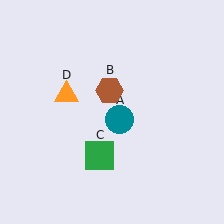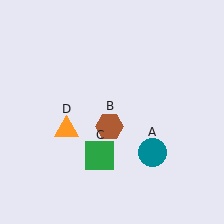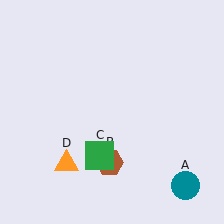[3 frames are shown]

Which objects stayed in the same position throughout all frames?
Green square (object C) remained stationary.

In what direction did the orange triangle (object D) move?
The orange triangle (object D) moved down.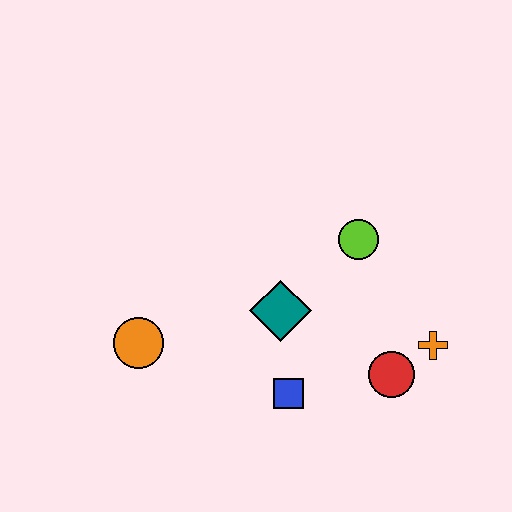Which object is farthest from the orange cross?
The orange circle is farthest from the orange cross.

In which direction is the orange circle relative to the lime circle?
The orange circle is to the left of the lime circle.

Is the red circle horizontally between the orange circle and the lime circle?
No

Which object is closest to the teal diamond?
The blue square is closest to the teal diamond.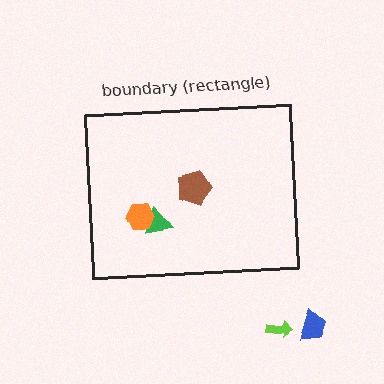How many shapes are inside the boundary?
3 inside, 2 outside.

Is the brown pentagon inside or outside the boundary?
Inside.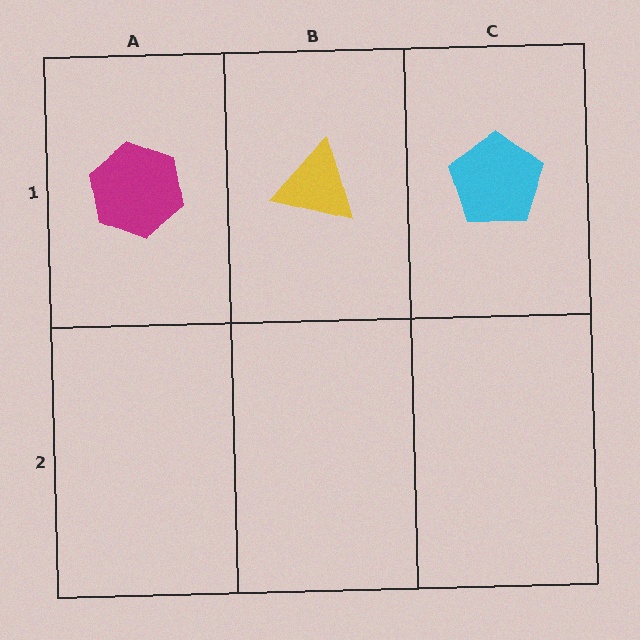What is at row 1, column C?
A cyan pentagon.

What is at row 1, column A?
A magenta hexagon.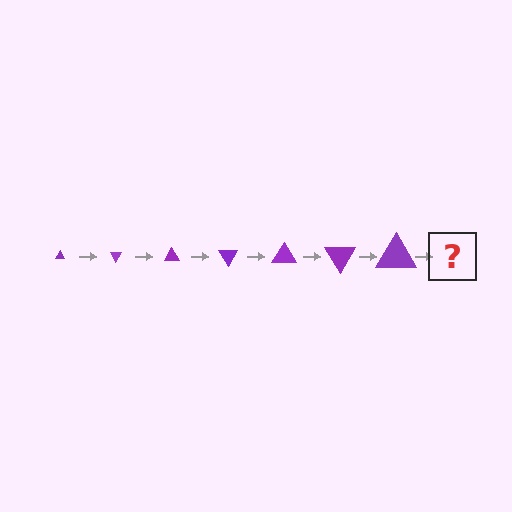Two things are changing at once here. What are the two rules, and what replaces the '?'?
The two rules are that the triangle grows larger each step and it rotates 60 degrees each step. The '?' should be a triangle, larger than the previous one and rotated 420 degrees from the start.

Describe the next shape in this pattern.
It should be a triangle, larger than the previous one and rotated 420 degrees from the start.